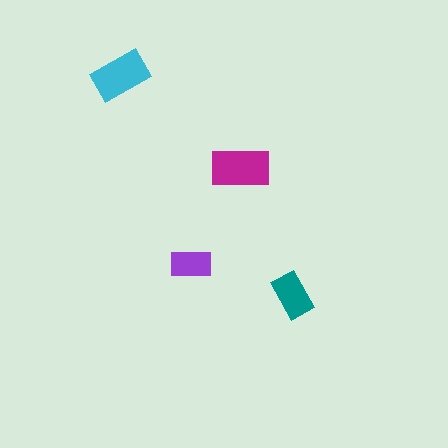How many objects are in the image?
There are 4 objects in the image.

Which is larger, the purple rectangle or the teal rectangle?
The teal one.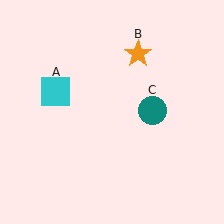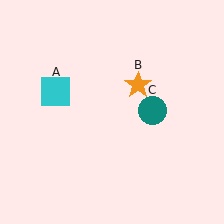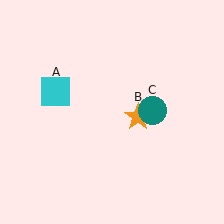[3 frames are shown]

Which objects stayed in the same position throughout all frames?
Cyan square (object A) and teal circle (object C) remained stationary.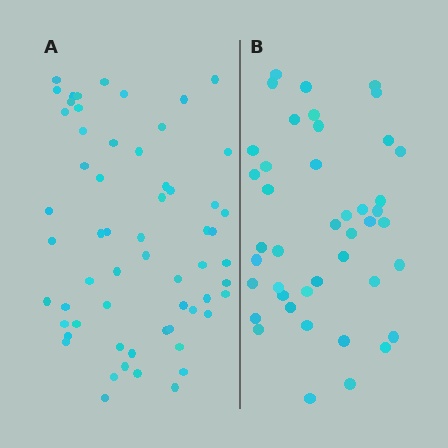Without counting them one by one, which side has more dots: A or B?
Region A (the left region) has more dots.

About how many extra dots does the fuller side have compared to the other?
Region A has approximately 15 more dots than region B.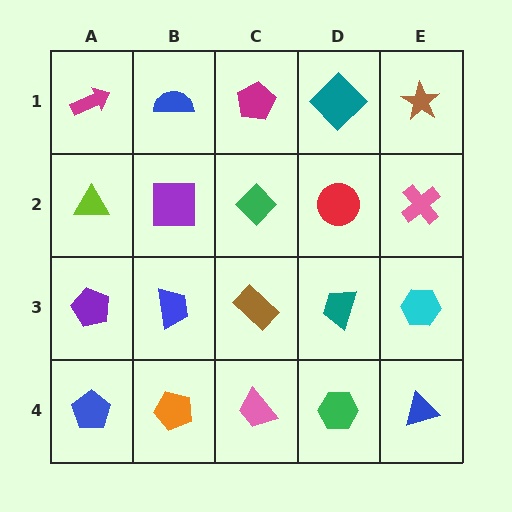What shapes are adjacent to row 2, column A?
A magenta arrow (row 1, column A), a purple pentagon (row 3, column A), a purple square (row 2, column B).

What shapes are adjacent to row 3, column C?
A green diamond (row 2, column C), a pink trapezoid (row 4, column C), a blue trapezoid (row 3, column B), a teal trapezoid (row 3, column D).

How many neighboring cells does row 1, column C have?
3.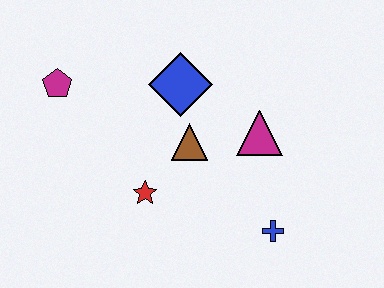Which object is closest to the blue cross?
The magenta triangle is closest to the blue cross.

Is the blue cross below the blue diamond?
Yes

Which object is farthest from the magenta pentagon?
The blue cross is farthest from the magenta pentagon.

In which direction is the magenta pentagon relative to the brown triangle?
The magenta pentagon is to the left of the brown triangle.